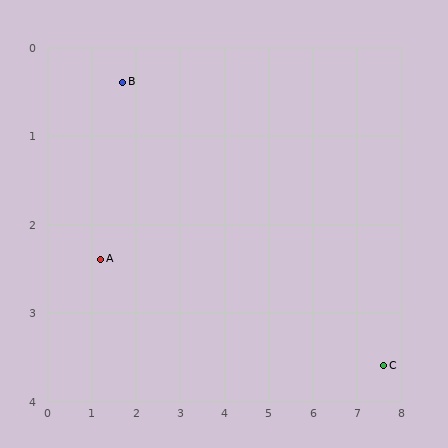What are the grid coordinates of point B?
Point B is at approximately (1.7, 0.4).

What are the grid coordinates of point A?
Point A is at approximately (1.2, 2.4).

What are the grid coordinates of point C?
Point C is at approximately (7.6, 3.6).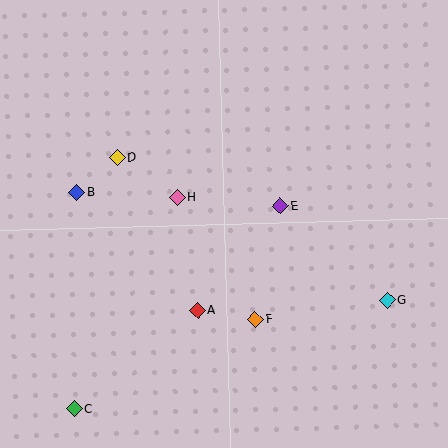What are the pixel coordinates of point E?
Point E is at (280, 206).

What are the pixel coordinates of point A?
Point A is at (198, 311).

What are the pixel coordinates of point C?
Point C is at (74, 409).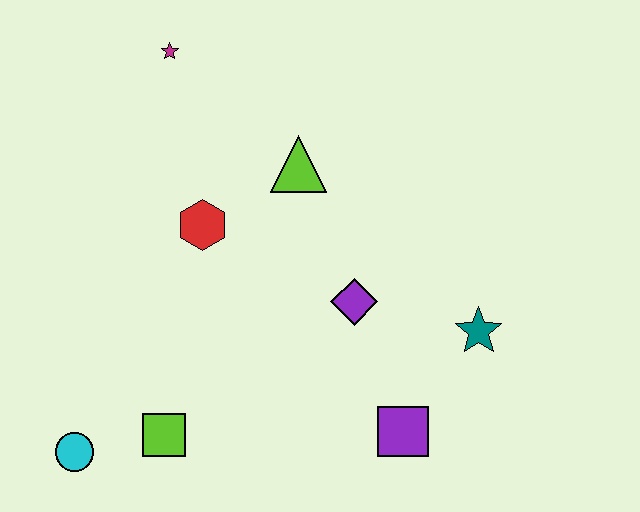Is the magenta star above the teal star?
Yes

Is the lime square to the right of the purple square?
No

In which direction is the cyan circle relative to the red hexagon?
The cyan circle is below the red hexagon.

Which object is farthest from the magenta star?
The purple square is farthest from the magenta star.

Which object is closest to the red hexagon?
The lime triangle is closest to the red hexagon.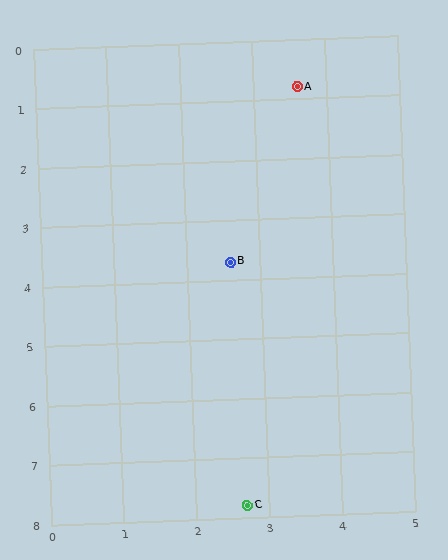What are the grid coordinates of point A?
Point A is at approximately (3.6, 0.8).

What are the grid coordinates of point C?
Point C is at approximately (2.7, 7.8).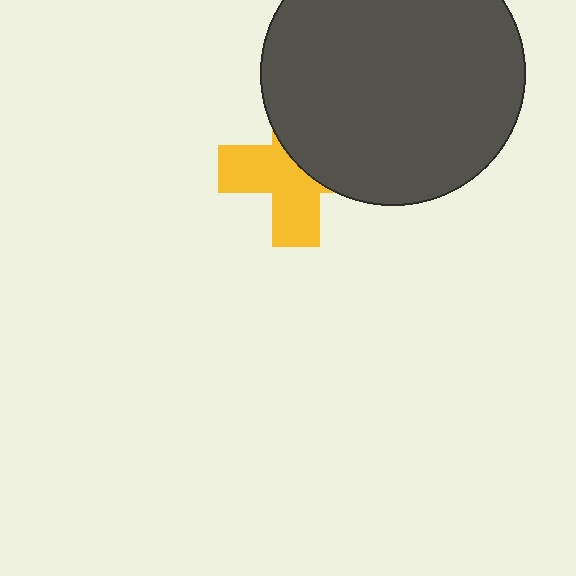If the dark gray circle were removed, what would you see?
You would see the complete yellow cross.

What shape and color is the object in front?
The object in front is a dark gray circle.